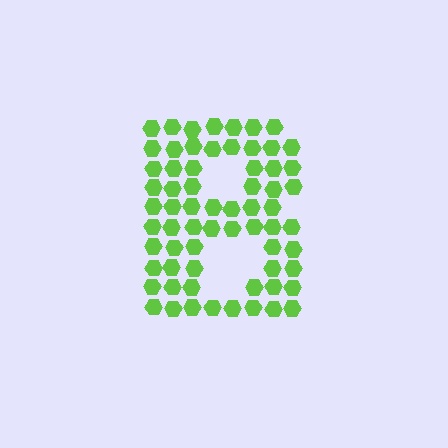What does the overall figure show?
The overall figure shows the letter B.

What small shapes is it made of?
It is made of small hexagons.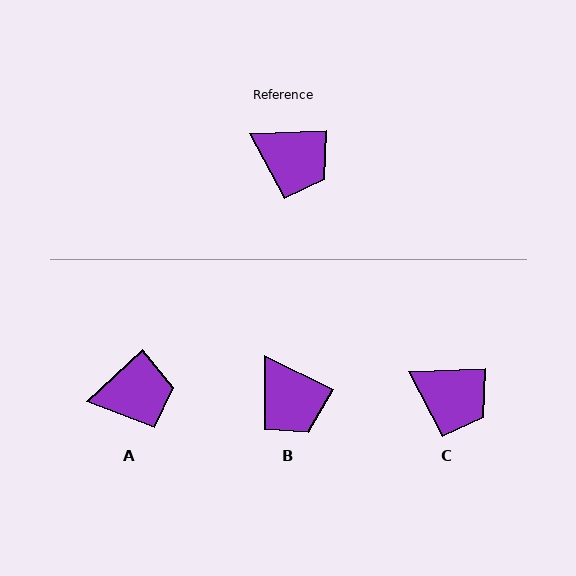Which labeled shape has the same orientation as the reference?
C.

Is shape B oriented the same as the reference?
No, it is off by about 28 degrees.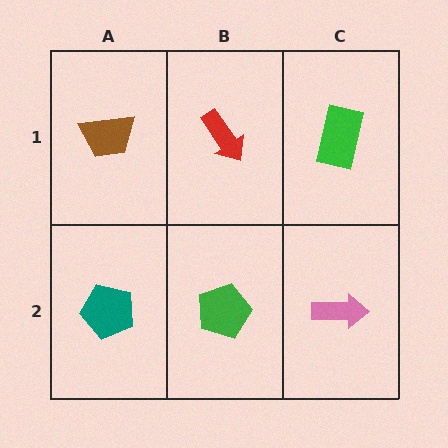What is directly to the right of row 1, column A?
A red arrow.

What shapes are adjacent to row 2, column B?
A red arrow (row 1, column B), a teal pentagon (row 2, column A), a pink arrow (row 2, column C).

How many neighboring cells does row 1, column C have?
2.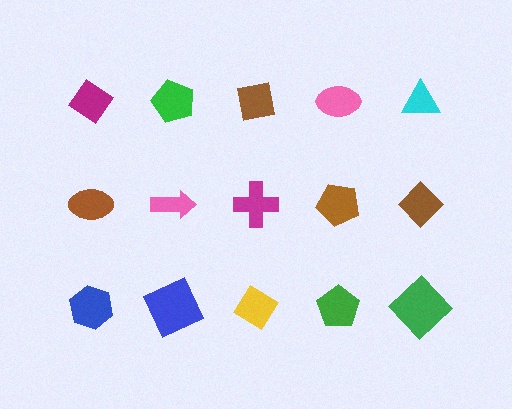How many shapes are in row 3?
5 shapes.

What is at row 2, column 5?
A brown diamond.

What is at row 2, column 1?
A brown ellipse.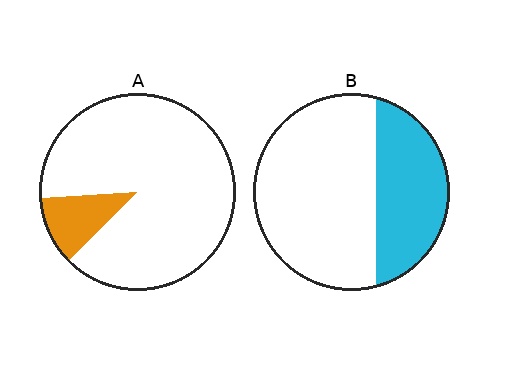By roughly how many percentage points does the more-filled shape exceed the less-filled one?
By roughly 25 percentage points (B over A).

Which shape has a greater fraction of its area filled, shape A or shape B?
Shape B.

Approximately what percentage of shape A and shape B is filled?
A is approximately 10% and B is approximately 35%.